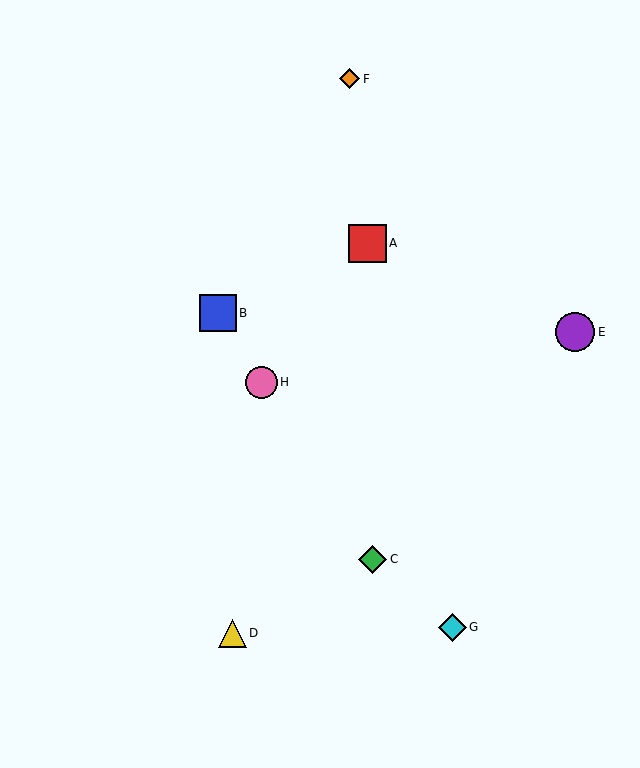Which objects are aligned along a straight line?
Objects B, C, H are aligned along a straight line.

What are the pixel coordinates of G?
Object G is at (453, 627).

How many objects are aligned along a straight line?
3 objects (B, C, H) are aligned along a straight line.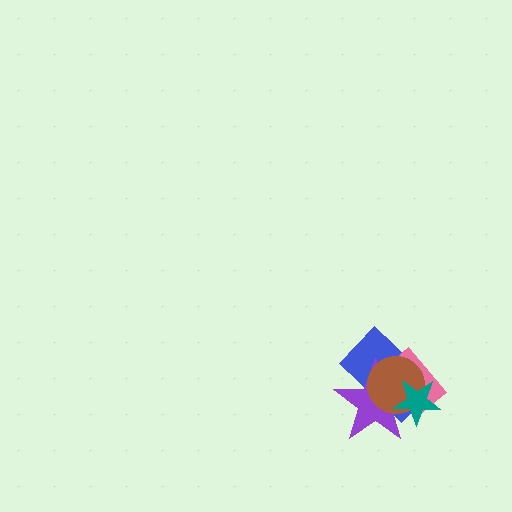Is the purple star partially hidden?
Yes, it is partially covered by another shape.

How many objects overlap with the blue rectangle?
4 objects overlap with the blue rectangle.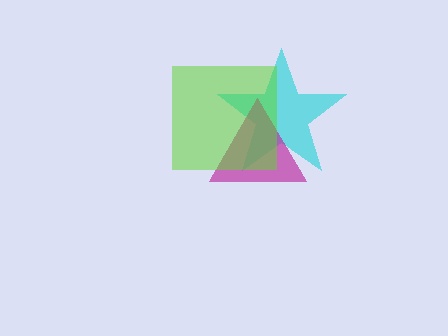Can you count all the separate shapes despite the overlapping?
Yes, there are 3 separate shapes.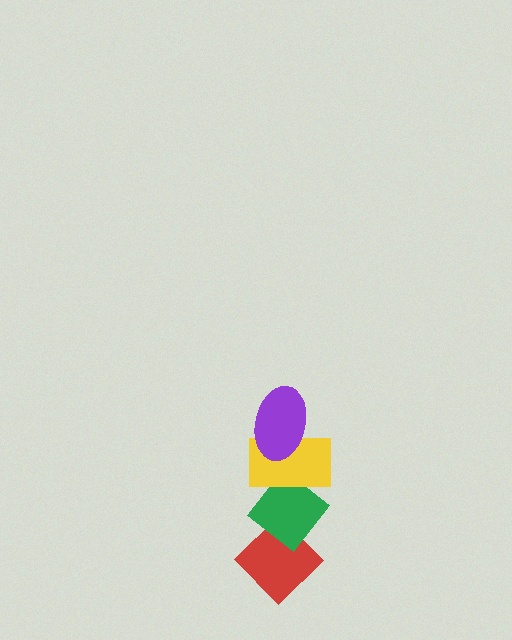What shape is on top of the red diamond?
The green diamond is on top of the red diamond.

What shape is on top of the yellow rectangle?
The purple ellipse is on top of the yellow rectangle.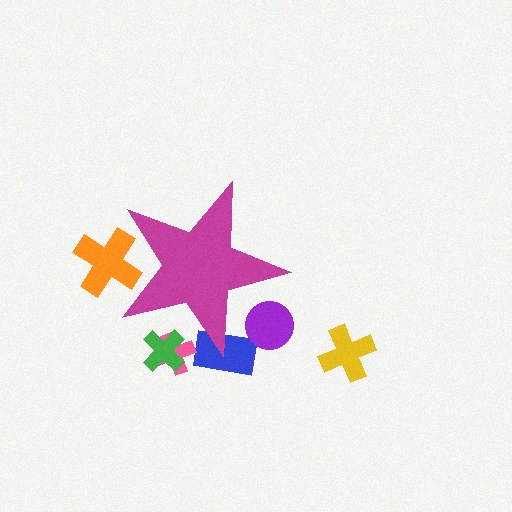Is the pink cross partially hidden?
Yes, the pink cross is partially hidden behind the magenta star.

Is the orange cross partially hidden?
Yes, the orange cross is partially hidden behind the magenta star.